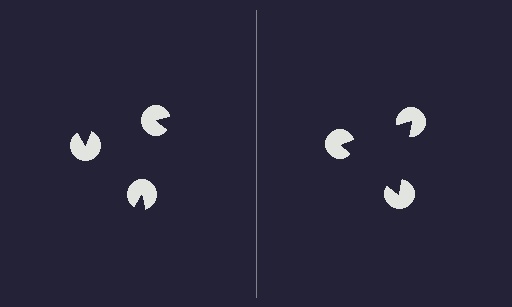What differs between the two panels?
The pac-man discs are positioned identically on both sides; only the wedge orientations differ. On the right they align to a triangle; on the left they are misaligned.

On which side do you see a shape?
An illusory triangle appears on the right side. On the left side the wedge cuts are rotated, so no coherent shape forms.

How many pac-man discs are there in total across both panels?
6 — 3 on each side.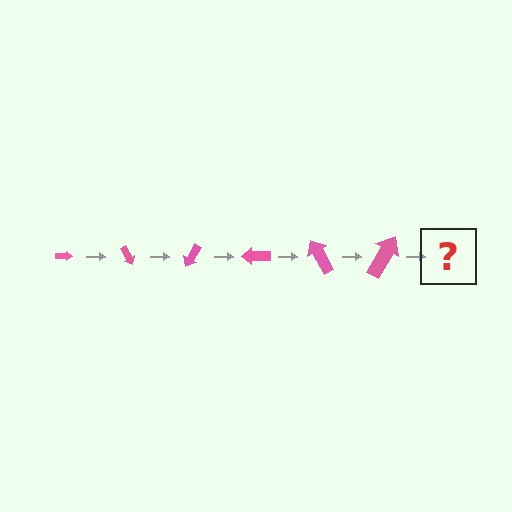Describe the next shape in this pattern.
It should be an arrow, larger than the previous one and rotated 360 degrees from the start.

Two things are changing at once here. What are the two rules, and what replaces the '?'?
The two rules are that the arrow grows larger each step and it rotates 60 degrees each step. The '?' should be an arrow, larger than the previous one and rotated 360 degrees from the start.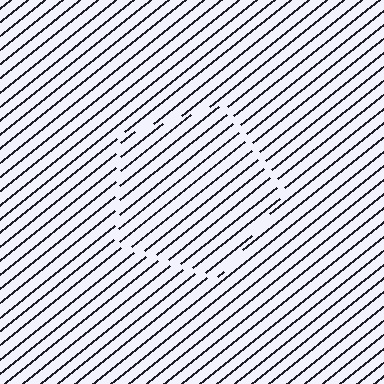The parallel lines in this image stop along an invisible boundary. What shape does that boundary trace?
An illusory pentagon. The interior of the shape contains the same grating, shifted by half a period — the contour is defined by the phase discontinuity where line-ends from the inner and outer gratings abut.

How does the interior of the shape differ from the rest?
The interior of the shape contains the same grating, shifted by half a period — the contour is defined by the phase discontinuity where line-ends from the inner and outer gratings abut.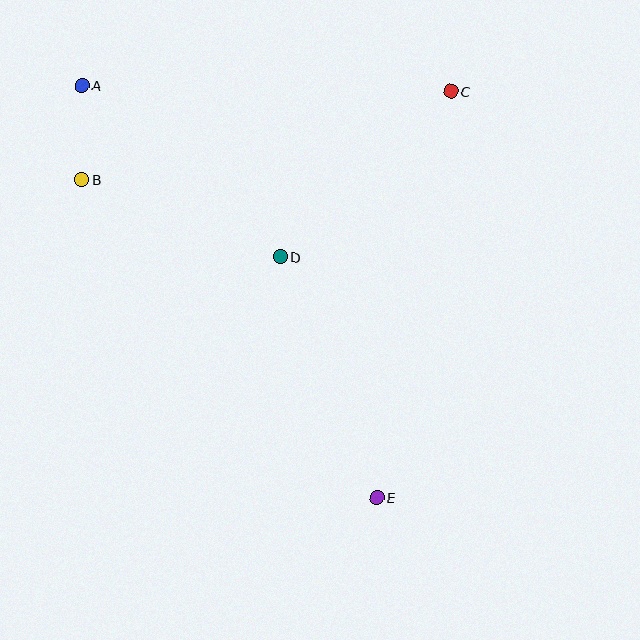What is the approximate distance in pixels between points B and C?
The distance between B and C is approximately 380 pixels.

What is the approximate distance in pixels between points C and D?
The distance between C and D is approximately 238 pixels.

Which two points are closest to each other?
Points A and B are closest to each other.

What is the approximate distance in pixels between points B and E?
The distance between B and E is approximately 435 pixels.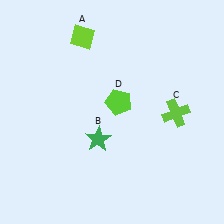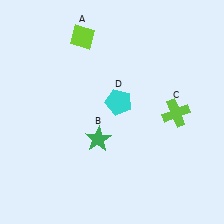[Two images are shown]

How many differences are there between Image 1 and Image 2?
There is 1 difference between the two images.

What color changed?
The pentagon (D) changed from lime in Image 1 to cyan in Image 2.